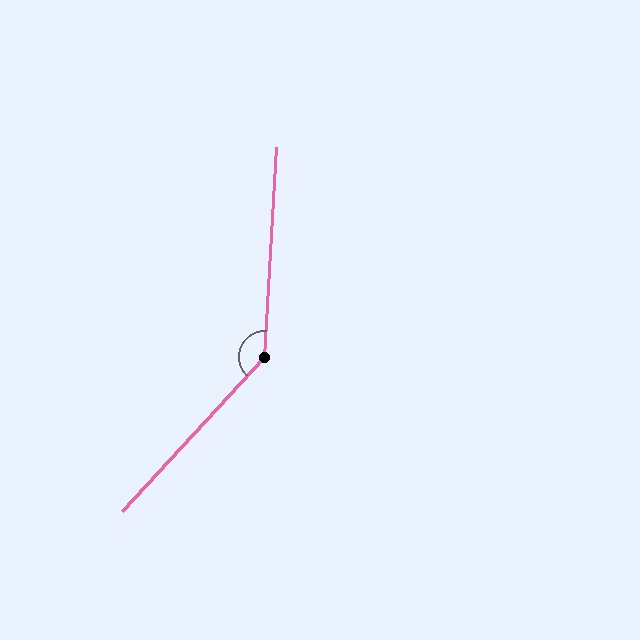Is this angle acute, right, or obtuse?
It is obtuse.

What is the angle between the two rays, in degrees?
Approximately 140 degrees.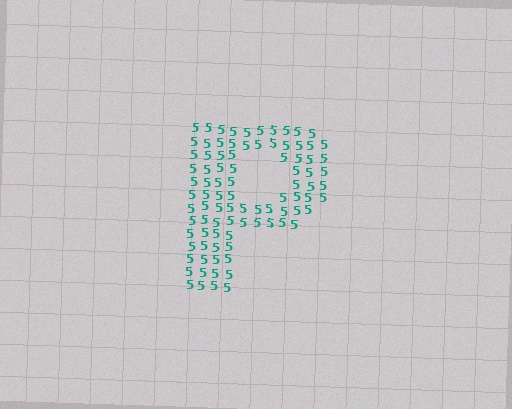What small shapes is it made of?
It is made of small digit 5's.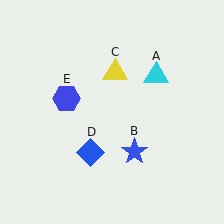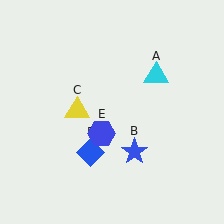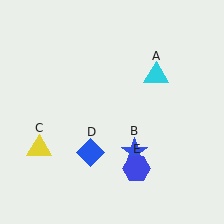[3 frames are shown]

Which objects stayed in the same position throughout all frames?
Cyan triangle (object A) and blue star (object B) and blue diamond (object D) remained stationary.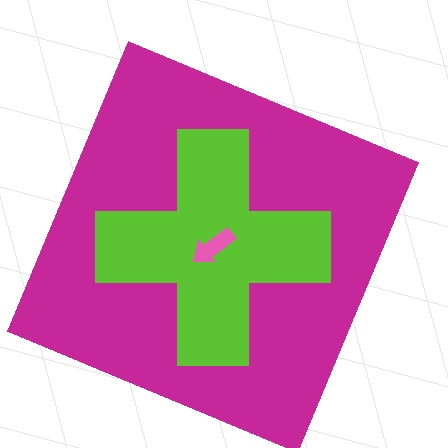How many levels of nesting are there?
3.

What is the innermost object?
The pink arrow.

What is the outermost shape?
The magenta square.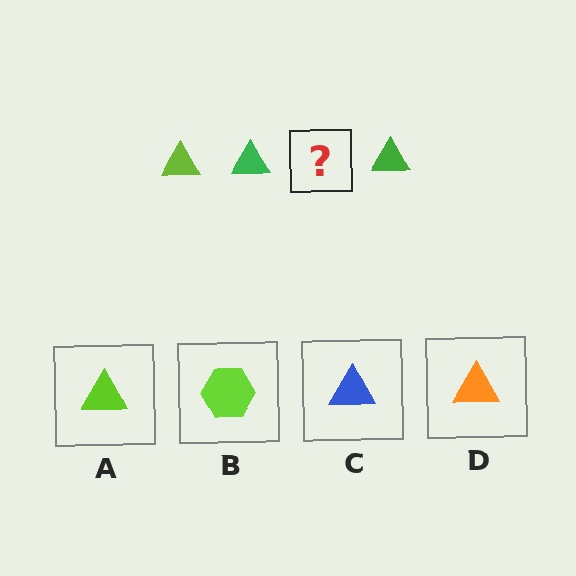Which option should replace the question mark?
Option A.